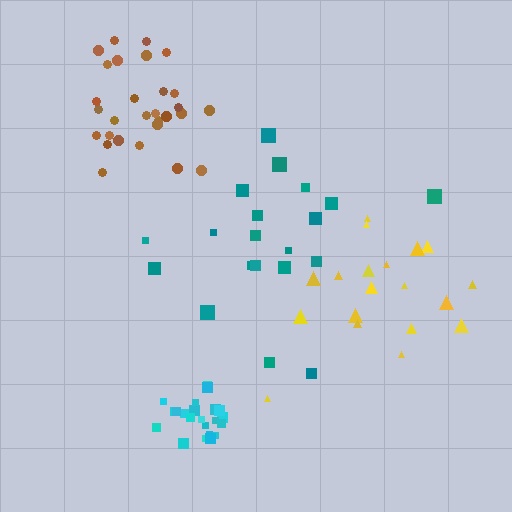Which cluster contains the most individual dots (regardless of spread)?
Brown (29).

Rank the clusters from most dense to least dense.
cyan, brown, yellow, teal.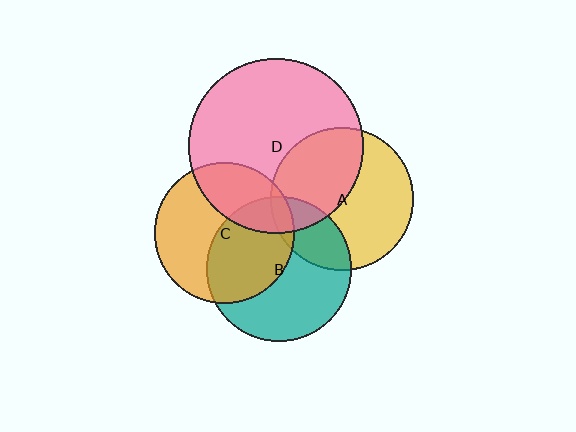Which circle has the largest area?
Circle D (pink).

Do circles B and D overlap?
Yes.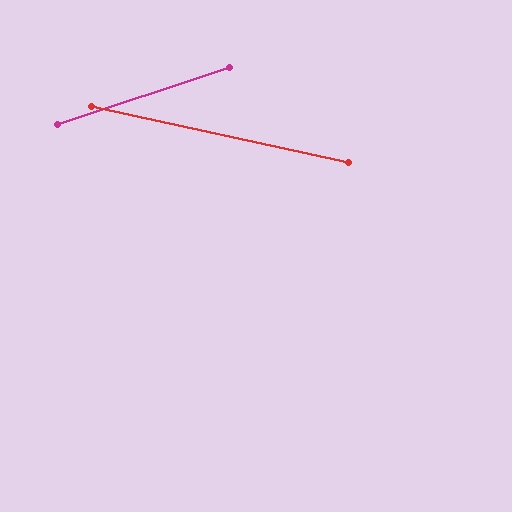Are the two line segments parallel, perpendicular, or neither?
Neither parallel nor perpendicular — they differ by about 31°.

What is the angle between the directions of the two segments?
Approximately 31 degrees.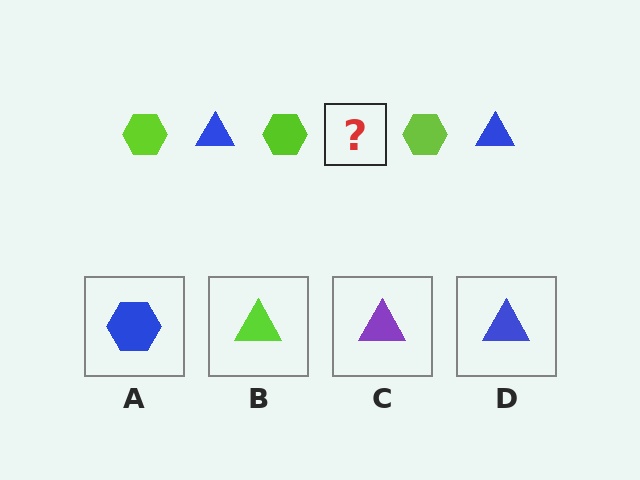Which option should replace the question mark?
Option D.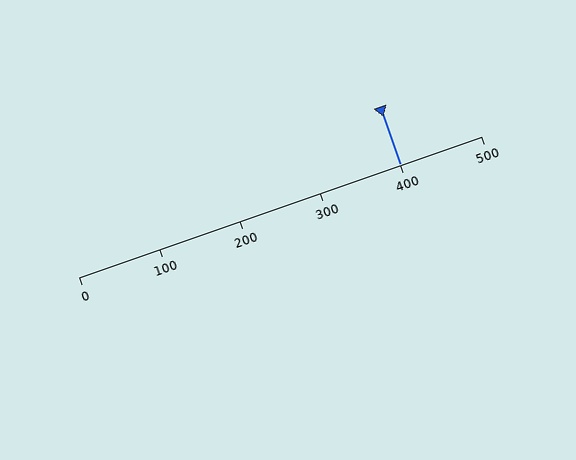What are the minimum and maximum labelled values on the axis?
The axis runs from 0 to 500.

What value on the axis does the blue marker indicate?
The marker indicates approximately 400.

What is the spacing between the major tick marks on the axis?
The major ticks are spaced 100 apart.